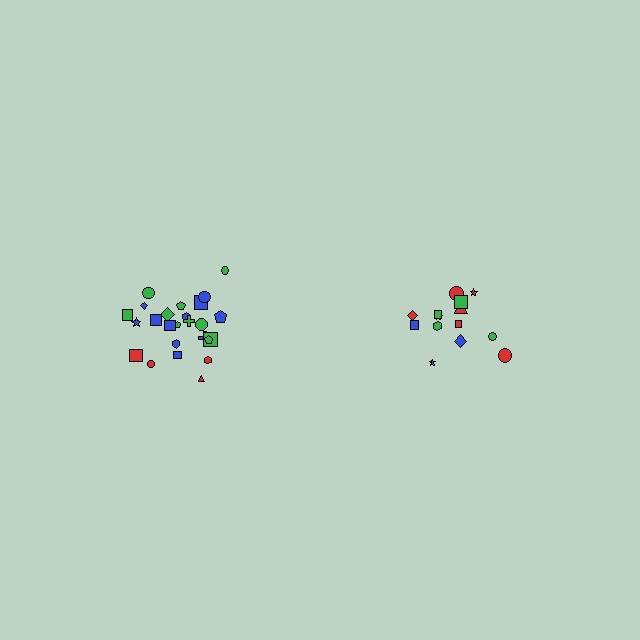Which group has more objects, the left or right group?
The left group.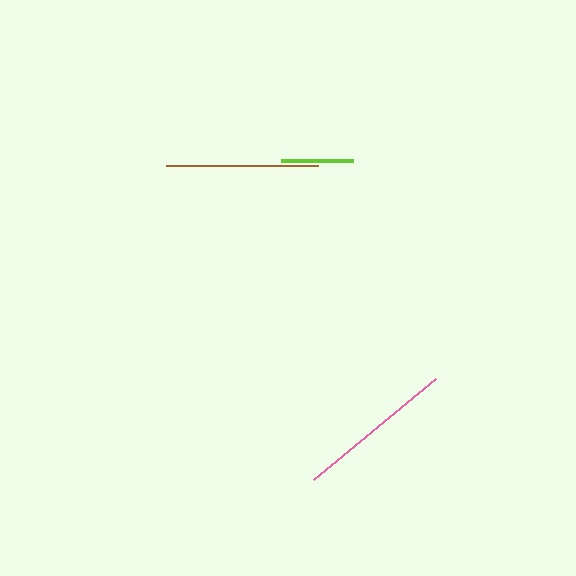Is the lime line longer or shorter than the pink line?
The pink line is longer than the lime line.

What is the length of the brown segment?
The brown segment is approximately 152 pixels long.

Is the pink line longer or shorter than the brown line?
The pink line is longer than the brown line.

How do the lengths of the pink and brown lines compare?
The pink and brown lines are approximately the same length.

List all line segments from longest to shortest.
From longest to shortest: pink, brown, lime.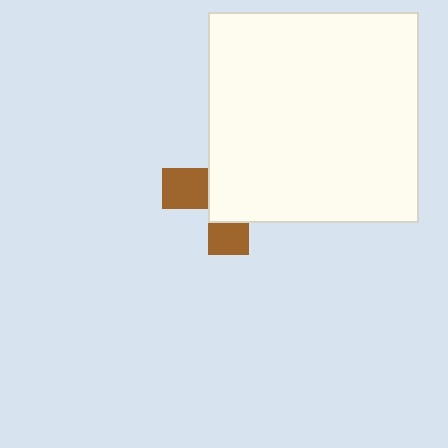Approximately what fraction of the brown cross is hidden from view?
Roughly 65% of the brown cross is hidden behind the white square.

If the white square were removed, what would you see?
You would see the complete brown cross.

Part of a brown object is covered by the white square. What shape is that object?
It is a cross.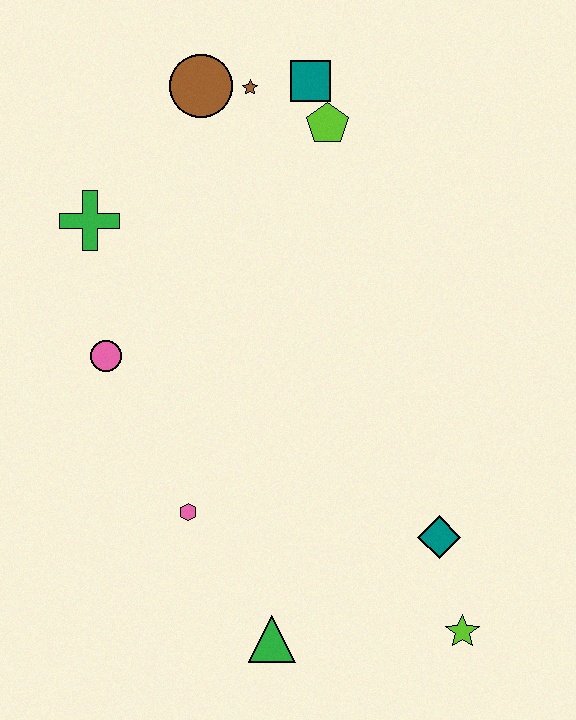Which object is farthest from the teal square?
The lime star is farthest from the teal square.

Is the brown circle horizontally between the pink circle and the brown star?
Yes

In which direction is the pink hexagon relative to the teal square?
The pink hexagon is below the teal square.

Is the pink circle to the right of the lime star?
No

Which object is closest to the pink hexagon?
The green triangle is closest to the pink hexagon.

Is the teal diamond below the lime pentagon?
Yes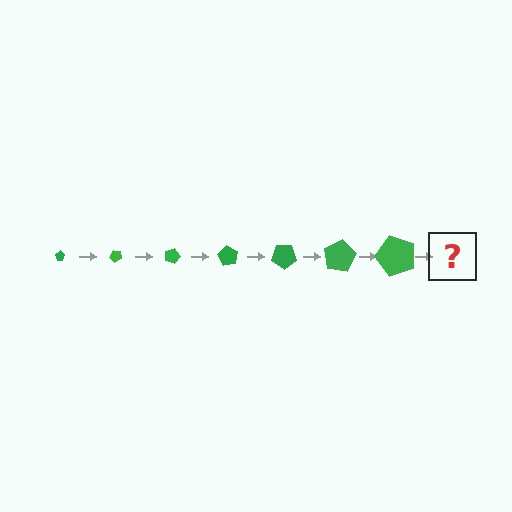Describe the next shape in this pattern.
It should be a pentagon, larger than the previous one and rotated 315 degrees from the start.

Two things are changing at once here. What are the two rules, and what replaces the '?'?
The two rules are that the pentagon grows larger each step and it rotates 45 degrees each step. The '?' should be a pentagon, larger than the previous one and rotated 315 degrees from the start.